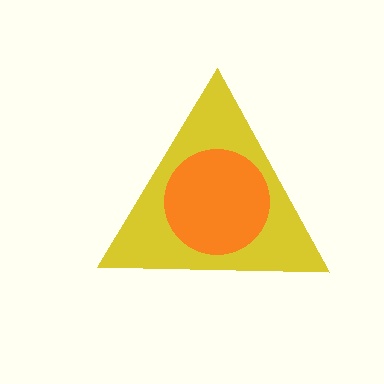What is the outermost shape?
The yellow triangle.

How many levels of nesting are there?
2.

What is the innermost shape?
The orange circle.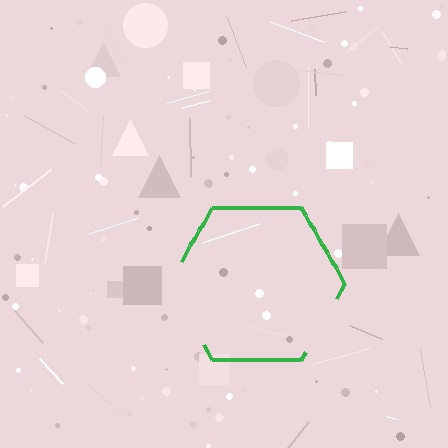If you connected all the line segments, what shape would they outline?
They would outline a hexagon.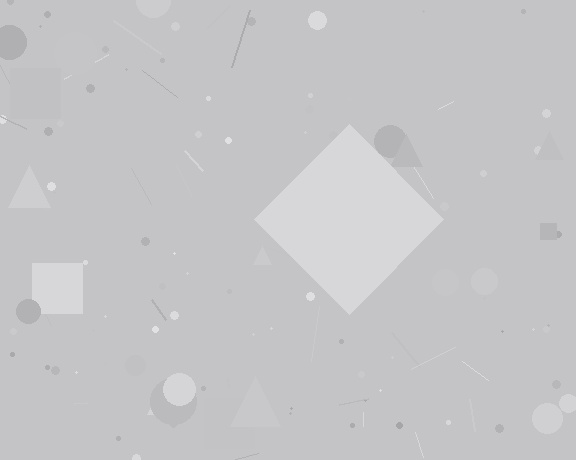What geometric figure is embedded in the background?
A diamond is embedded in the background.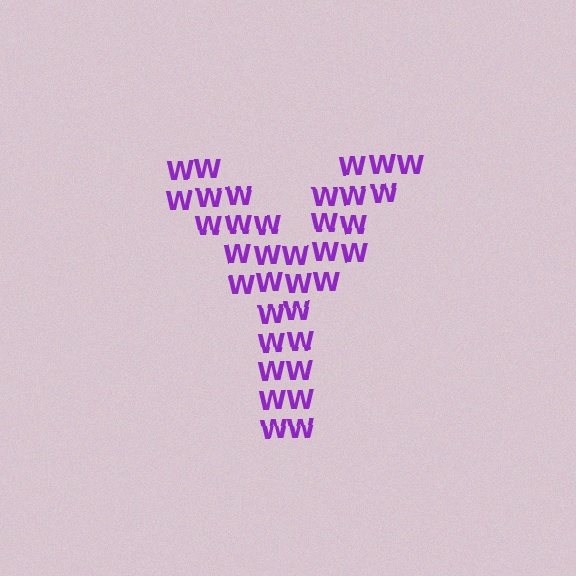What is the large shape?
The large shape is the letter Y.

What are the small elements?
The small elements are letter W's.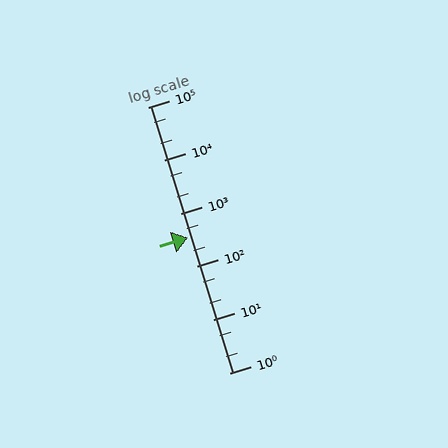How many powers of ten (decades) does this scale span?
The scale spans 5 decades, from 1 to 100000.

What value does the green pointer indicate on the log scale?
The pointer indicates approximately 350.